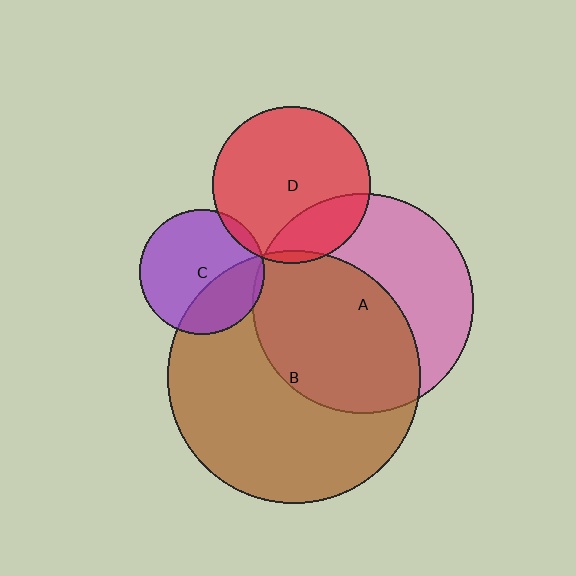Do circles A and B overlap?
Yes.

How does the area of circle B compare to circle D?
Approximately 2.6 times.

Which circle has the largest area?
Circle B (brown).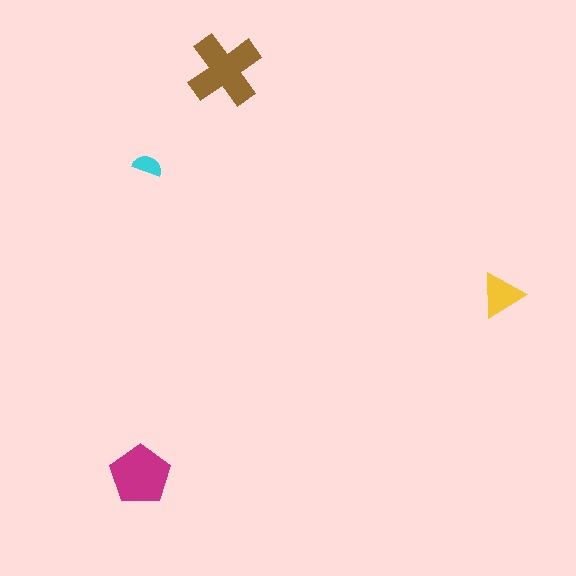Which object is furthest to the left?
The magenta pentagon is leftmost.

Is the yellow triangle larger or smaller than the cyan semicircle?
Larger.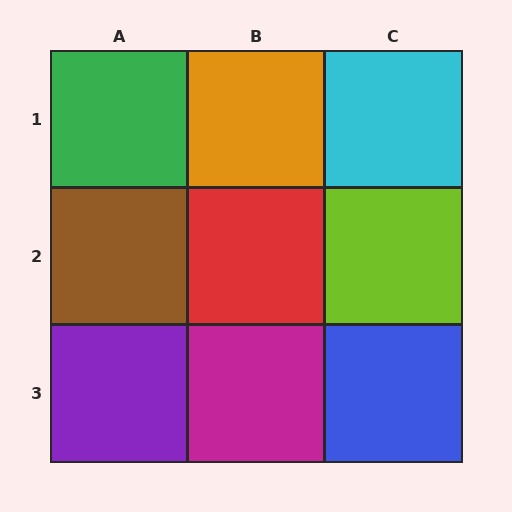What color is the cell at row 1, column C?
Cyan.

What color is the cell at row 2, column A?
Brown.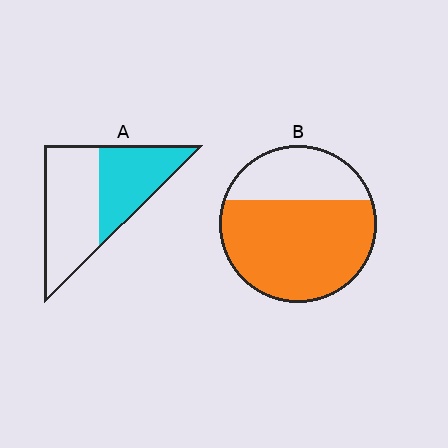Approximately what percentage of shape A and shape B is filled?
A is approximately 45% and B is approximately 70%.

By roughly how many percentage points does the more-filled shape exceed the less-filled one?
By roughly 25 percentage points (B over A).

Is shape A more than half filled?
No.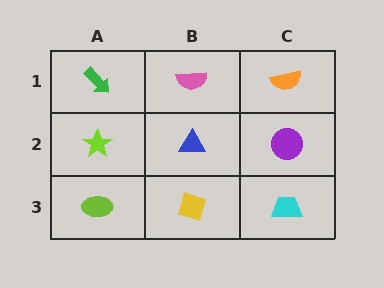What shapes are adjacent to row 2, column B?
A pink semicircle (row 1, column B), a yellow diamond (row 3, column B), a lime star (row 2, column A), a purple circle (row 2, column C).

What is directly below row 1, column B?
A blue triangle.